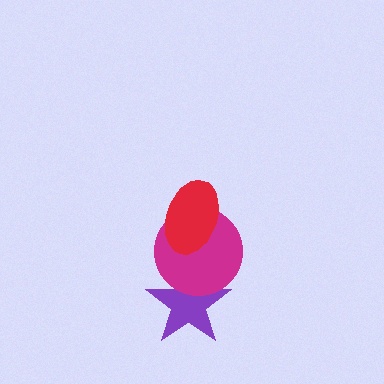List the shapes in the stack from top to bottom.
From top to bottom: the red ellipse, the magenta circle, the purple star.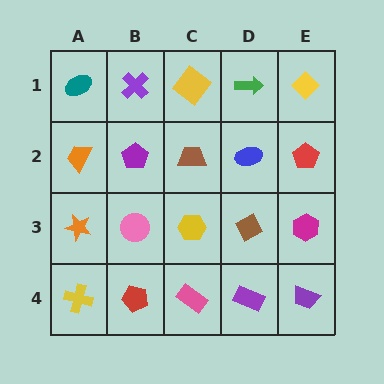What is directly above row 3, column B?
A purple pentagon.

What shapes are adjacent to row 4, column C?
A yellow hexagon (row 3, column C), a red pentagon (row 4, column B), a purple rectangle (row 4, column D).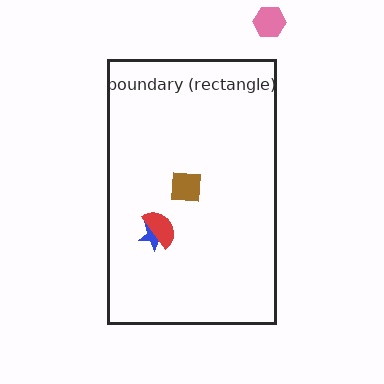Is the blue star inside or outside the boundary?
Inside.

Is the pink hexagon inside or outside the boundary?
Outside.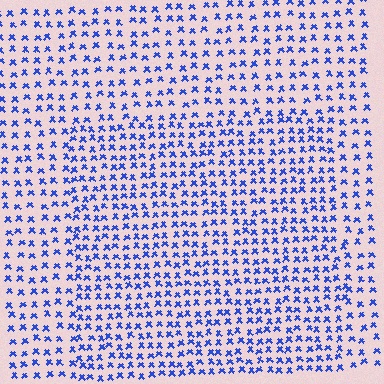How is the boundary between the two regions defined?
The boundary is defined by a change in element density (approximately 1.5x ratio). All elements are the same color, size, and shape.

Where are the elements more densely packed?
The elements are more densely packed inside the rectangle boundary.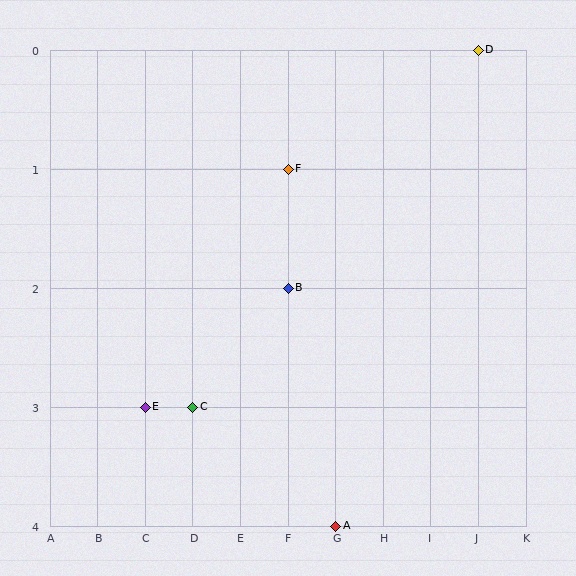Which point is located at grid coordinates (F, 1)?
Point F is at (F, 1).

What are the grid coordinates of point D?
Point D is at grid coordinates (J, 0).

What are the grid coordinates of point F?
Point F is at grid coordinates (F, 1).